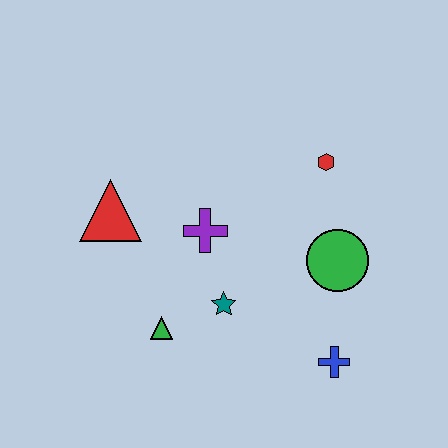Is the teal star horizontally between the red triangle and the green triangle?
No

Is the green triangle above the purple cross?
No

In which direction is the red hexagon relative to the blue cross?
The red hexagon is above the blue cross.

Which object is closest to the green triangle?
The teal star is closest to the green triangle.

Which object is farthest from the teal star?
The red hexagon is farthest from the teal star.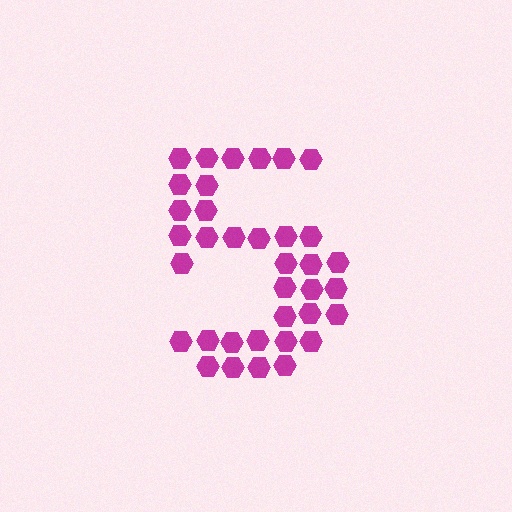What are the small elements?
The small elements are hexagons.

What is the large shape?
The large shape is the digit 5.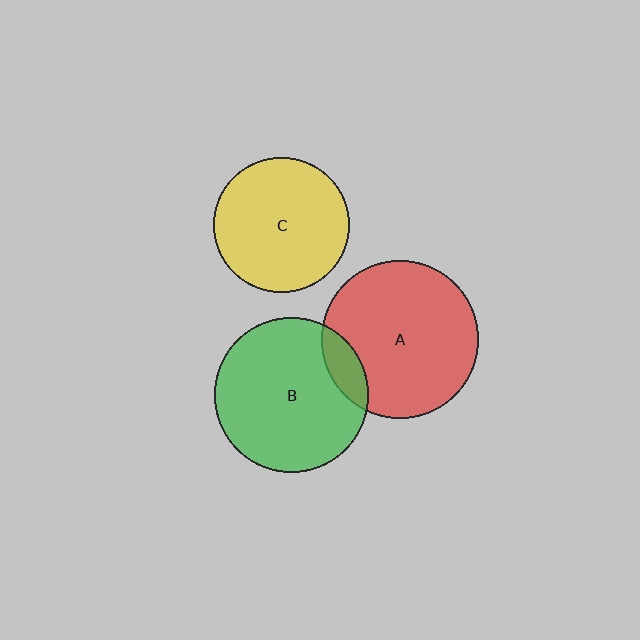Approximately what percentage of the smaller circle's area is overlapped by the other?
Approximately 10%.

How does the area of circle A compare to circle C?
Approximately 1.3 times.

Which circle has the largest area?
Circle A (red).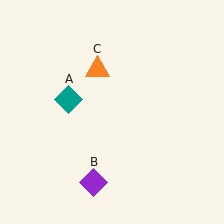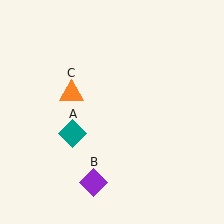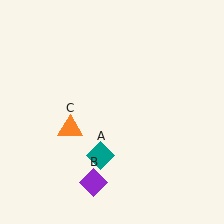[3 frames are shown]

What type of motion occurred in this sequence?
The teal diamond (object A), orange triangle (object C) rotated counterclockwise around the center of the scene.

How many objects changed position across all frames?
2 objects changed position: teal diamond (object A), orange triangle (object C).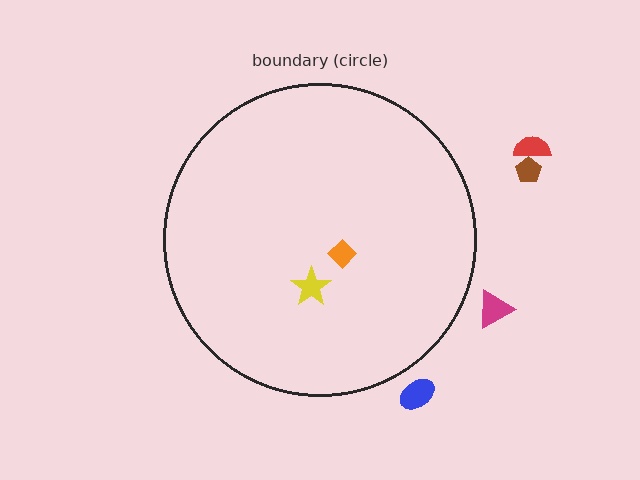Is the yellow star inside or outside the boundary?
Inside.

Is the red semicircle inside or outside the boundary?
Outside.